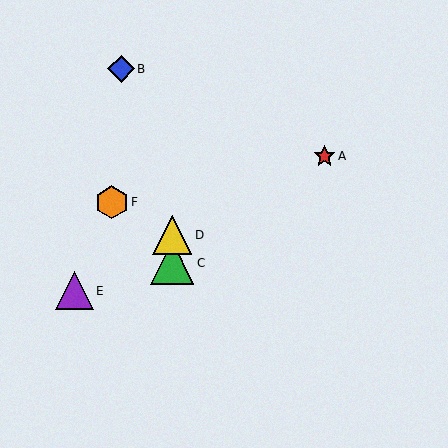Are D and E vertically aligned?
No, D is at x≈172 and E is at x≈74.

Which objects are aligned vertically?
Objects C, D are aligned vertically.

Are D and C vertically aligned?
Yes, both are at x≈172.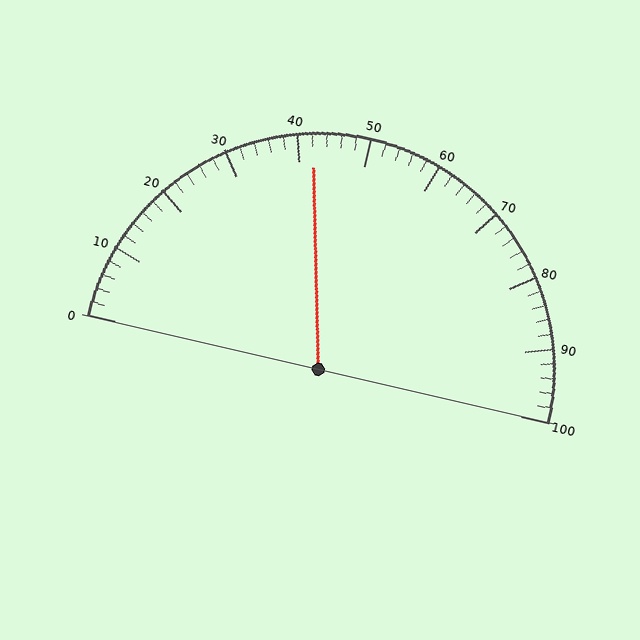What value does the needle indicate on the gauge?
The needle indicates approximately 42.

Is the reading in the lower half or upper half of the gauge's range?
The reading is in the lower half of the range (0 to 100).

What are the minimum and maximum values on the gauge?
The gauge ranges from 0 to 100.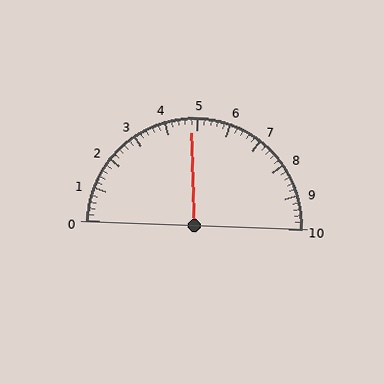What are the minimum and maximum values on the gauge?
The gauge ranges from 0 to 10.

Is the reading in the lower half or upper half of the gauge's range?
The reading is in the lower half of the range (0 to 10).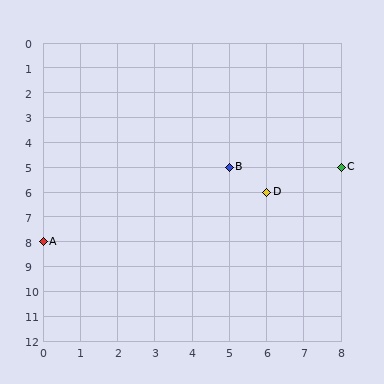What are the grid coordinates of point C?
Point C is at grid coordinates (8, 5).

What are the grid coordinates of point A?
Point A is at grid coordinates (0, 8).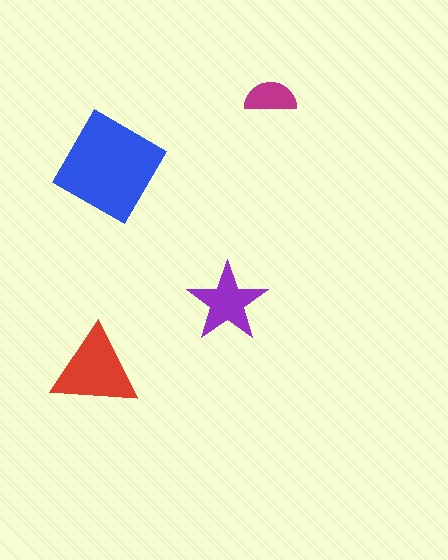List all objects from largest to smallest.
The blue square, the red triangle, the purple star, the magenta semicircle.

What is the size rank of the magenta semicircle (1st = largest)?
4th.